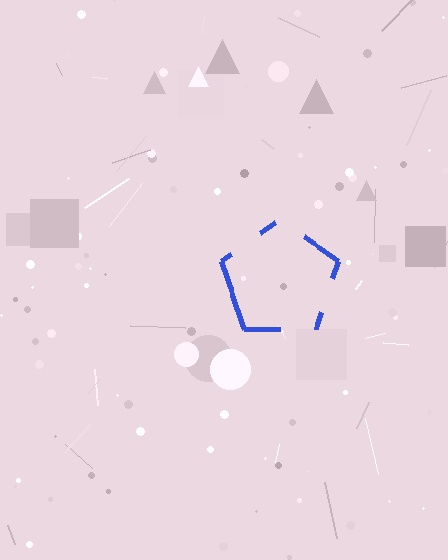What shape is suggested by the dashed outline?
The dashed outline suggests a pentagon.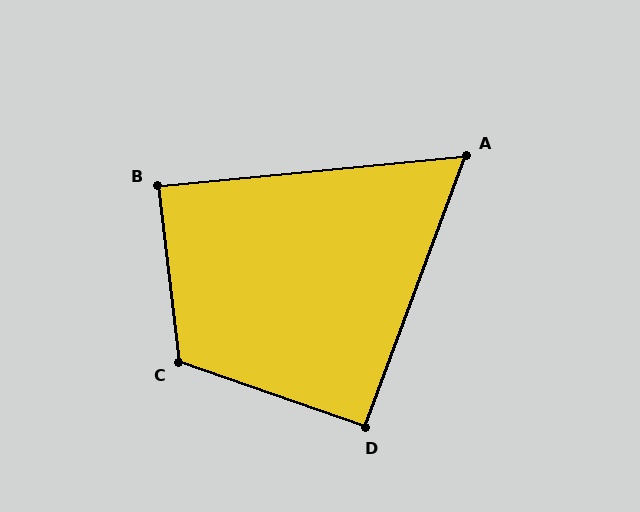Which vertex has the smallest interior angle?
A, at approximately 64 degrees.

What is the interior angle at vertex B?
Approximately 89 degrees (approximately right).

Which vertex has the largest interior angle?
C, at approximately 116 degrees.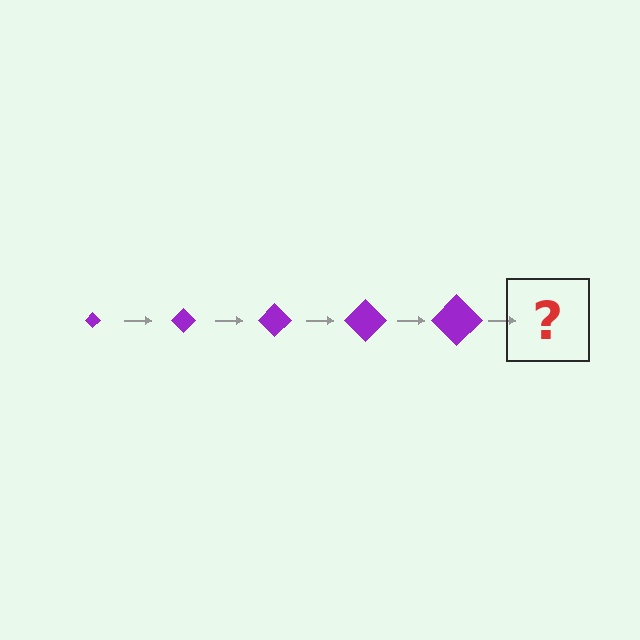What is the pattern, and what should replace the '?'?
The pattern is that the diamond gets progressively larger each step. The '?' should be a purple diamond, larger than the previous one.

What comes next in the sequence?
The next element should be a purple diamond, larger than the previous one.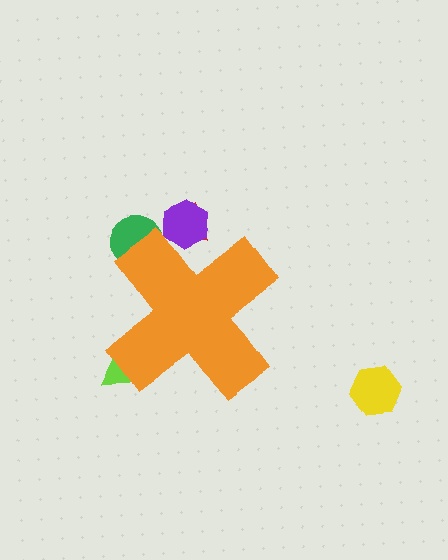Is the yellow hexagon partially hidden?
No, the yellow hexagon is fully visible.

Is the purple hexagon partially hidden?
Yes, the purple hexagon is partially hidden behind the orange cross.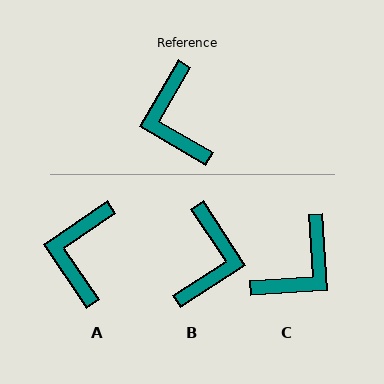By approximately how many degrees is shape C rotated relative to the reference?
Approximately 124 degrees counter-clockwise.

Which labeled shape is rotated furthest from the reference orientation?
B, about 154 degrees away.